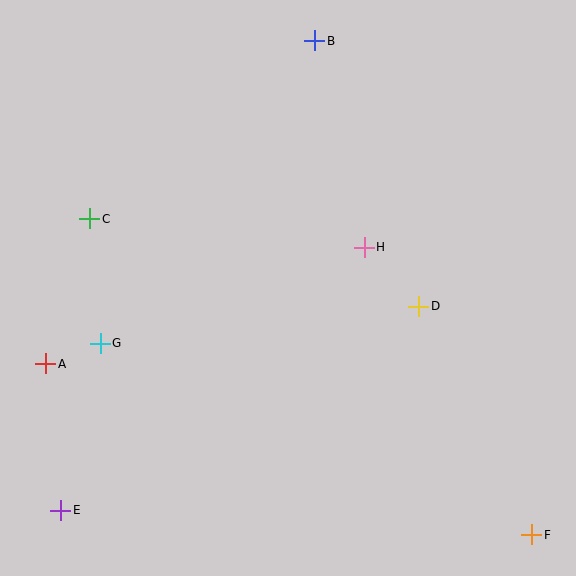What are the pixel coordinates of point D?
Point D is at (419, 306).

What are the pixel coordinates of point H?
Point H is at (364, 247).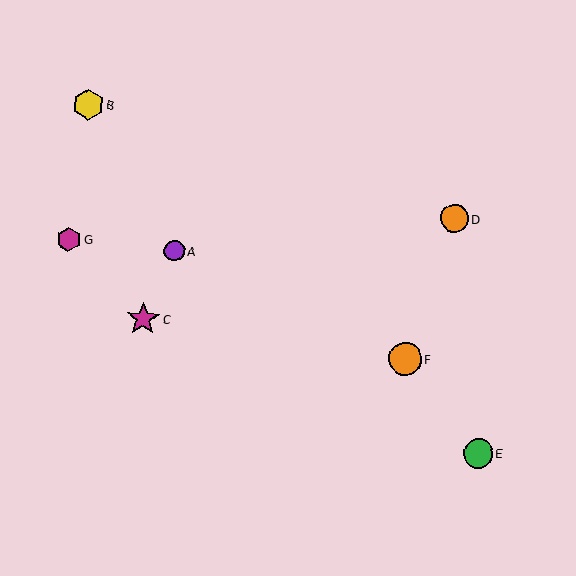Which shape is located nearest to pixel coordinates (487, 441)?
The green circle (labeled E) at (478, 453) is nearest to that location.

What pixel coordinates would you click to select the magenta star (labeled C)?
Click at (143, 319) to select the magenta star C.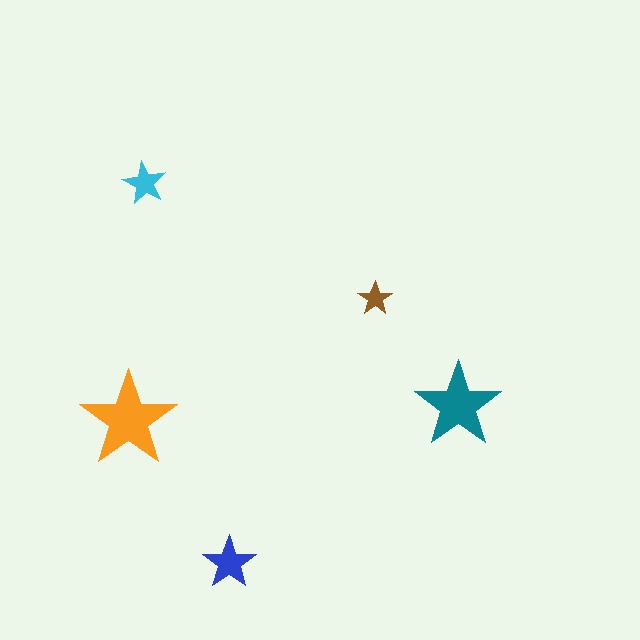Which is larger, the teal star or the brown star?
The teal one.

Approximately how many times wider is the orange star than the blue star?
About 2 times wider.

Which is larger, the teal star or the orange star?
The orange one.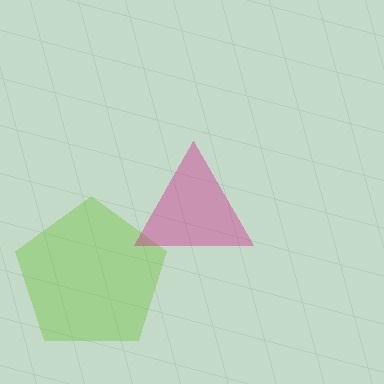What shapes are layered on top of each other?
The layered shapes are: a lime pentagon, a magenta triangle.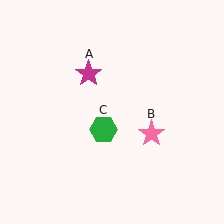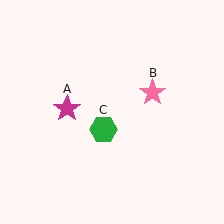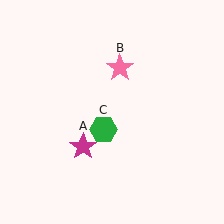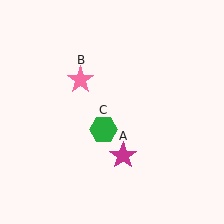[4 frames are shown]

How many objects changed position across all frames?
2 objects changed position: magenta star (object A), pink star (object B).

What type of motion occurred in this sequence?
The magenta star (object A), pink star (object B) rotated counterclockwise around the center of the scene.